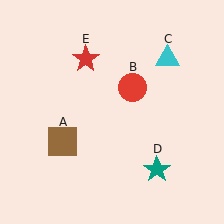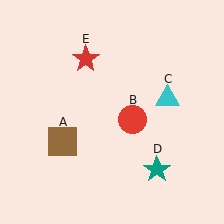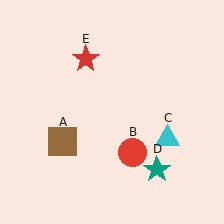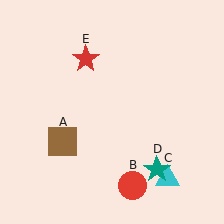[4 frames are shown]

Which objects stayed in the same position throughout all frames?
Brown square (object A) and teal star (object D) and red star (object E) remained stationary.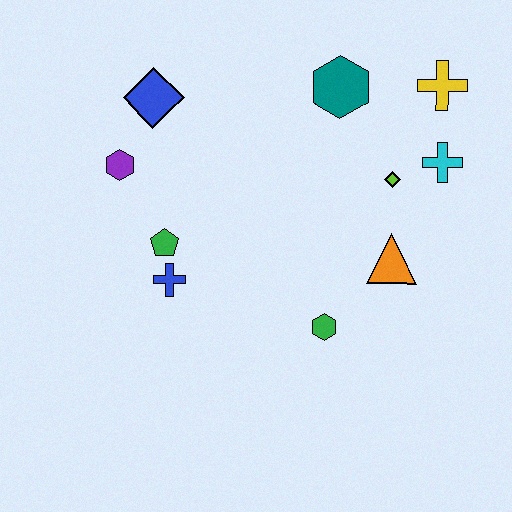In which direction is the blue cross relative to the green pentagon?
The blue cross is below the green pentagon.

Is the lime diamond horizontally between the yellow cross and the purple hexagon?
Yes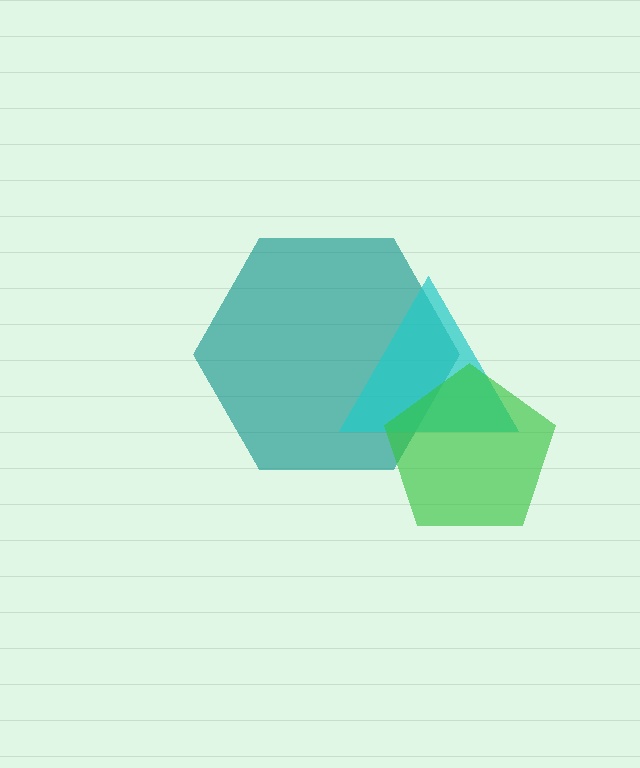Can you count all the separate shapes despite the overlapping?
Yes, there are 3 separate shapes.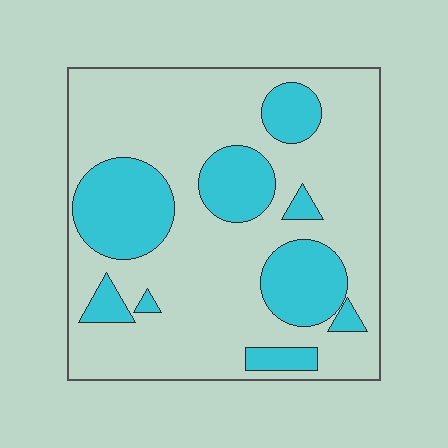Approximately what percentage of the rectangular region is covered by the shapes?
Approximately 30%.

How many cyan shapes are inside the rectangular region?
9.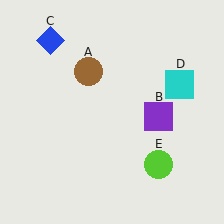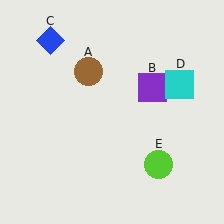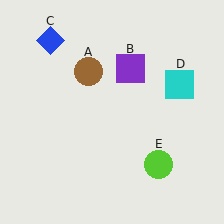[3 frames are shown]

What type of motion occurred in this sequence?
The purple square (object B) rotated counterclockwise around the center of the scene.